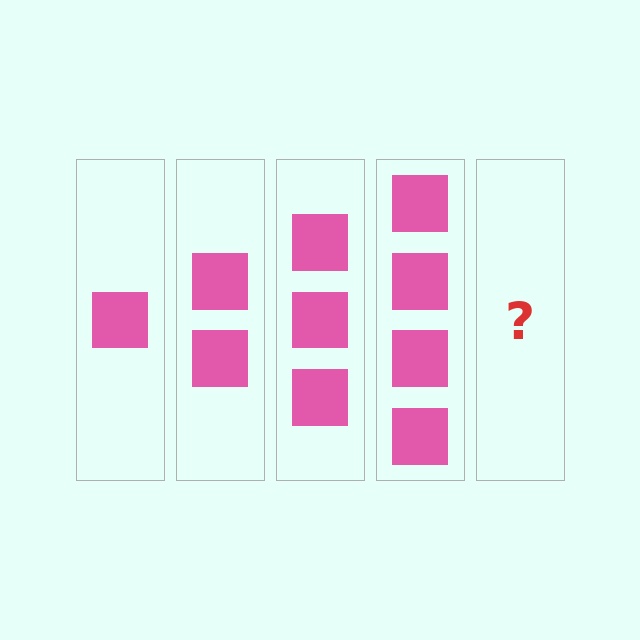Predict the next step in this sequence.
The next step is 5 squares.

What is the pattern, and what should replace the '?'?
The pattern is that each step adds one more square. The '?' should be 5 squares.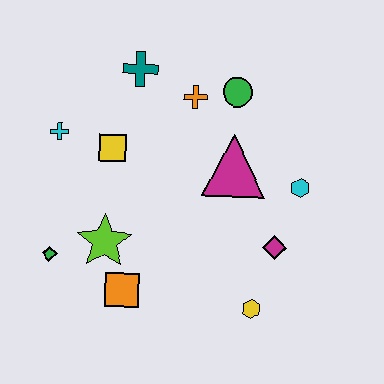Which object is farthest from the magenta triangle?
The green diamond is farthest from the magenta triangle.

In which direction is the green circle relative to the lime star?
The green circle is above the lime star.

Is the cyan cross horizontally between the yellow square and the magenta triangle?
No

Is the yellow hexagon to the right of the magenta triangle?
Yes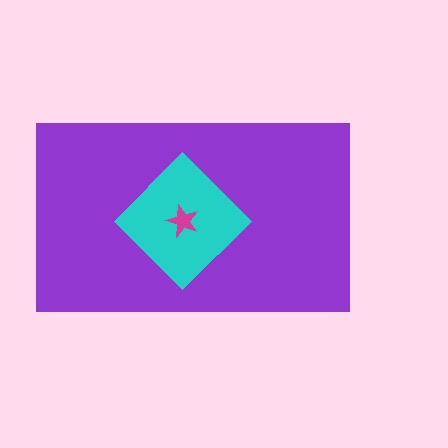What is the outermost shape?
The purple rectangle.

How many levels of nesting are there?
3.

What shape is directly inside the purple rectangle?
The cyan diamond.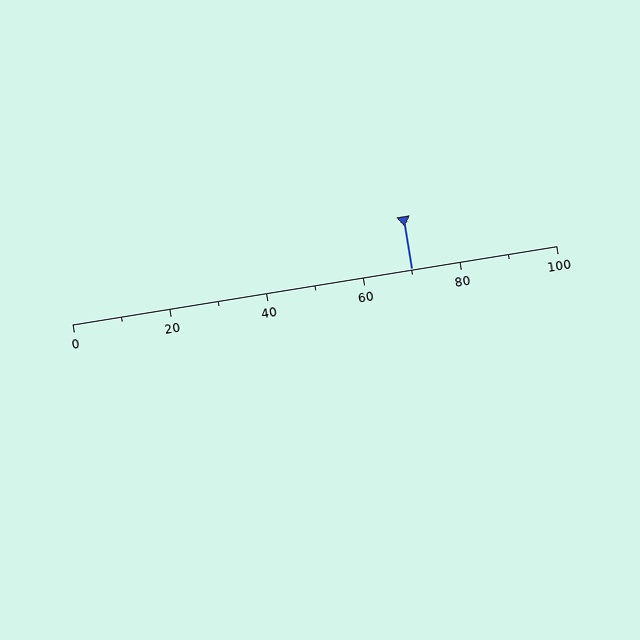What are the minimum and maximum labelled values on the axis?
The axis runs from 0 to 100.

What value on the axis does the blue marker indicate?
The marker indicates approximately 70.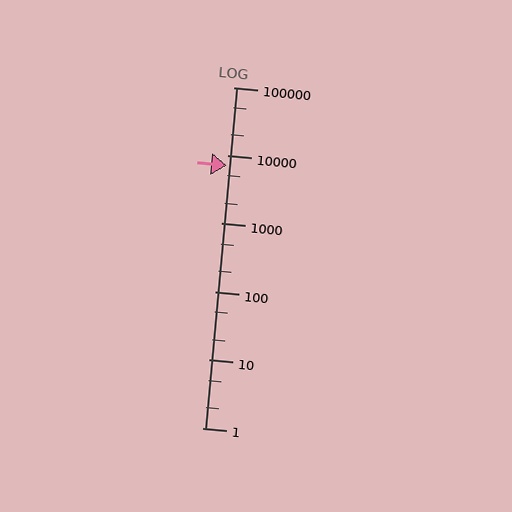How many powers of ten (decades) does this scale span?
The scale spans 5 decades, from 1 to 100000.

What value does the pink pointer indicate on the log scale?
The pointer indicates approximately 7200.